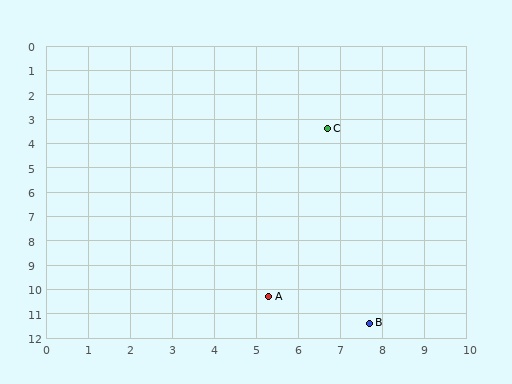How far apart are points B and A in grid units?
Points B and A are about 2.6 grid units apart.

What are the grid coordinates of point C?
Point C is at approximately (6.7, 3.4).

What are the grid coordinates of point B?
Point B is at approximately (7.7, 11.4).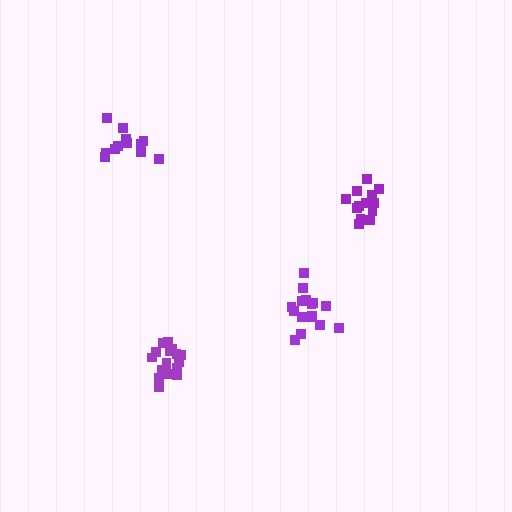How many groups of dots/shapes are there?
There are 4 groups.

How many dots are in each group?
Group 1: 14 dots, Group 2: 16 dots, Group 3: 17 dots, Group 4: 12 dots (59 total).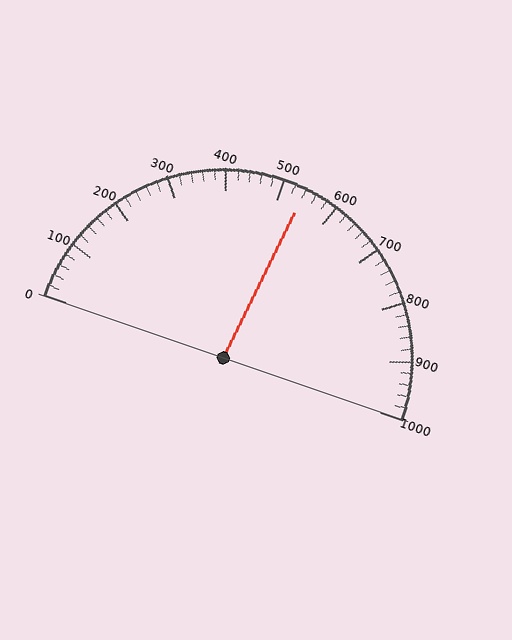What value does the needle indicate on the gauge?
The needle indicates approximately 540.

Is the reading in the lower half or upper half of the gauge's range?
The reading is in the upper half of the range (0 to 1000).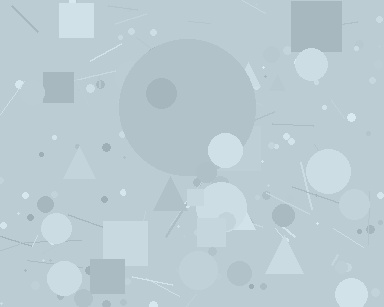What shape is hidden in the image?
A circle is hidden in the image.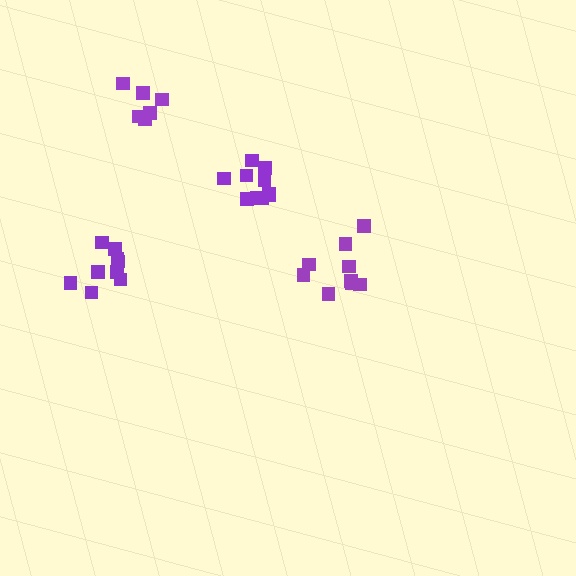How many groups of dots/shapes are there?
There are 4 groups.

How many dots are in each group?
Group 1: 10 dots, Group 2: 6 dots, Group 3: 9 dots, Group 4: 9 dots (34 total).